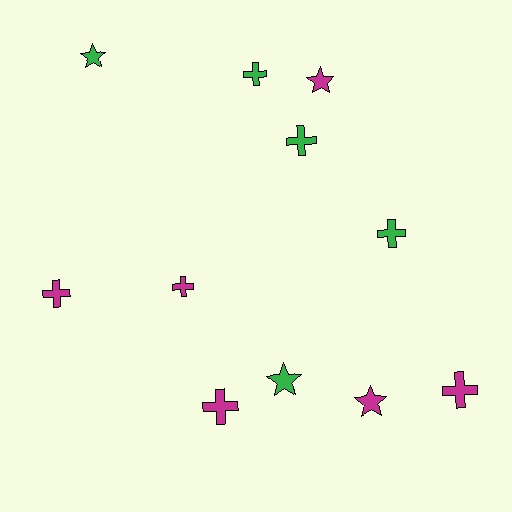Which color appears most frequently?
Magenta, with 6 objects.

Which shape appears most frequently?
Cross, with 7 objects.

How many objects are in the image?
There are 11 objects.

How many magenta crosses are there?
There are 4 magenta crosses.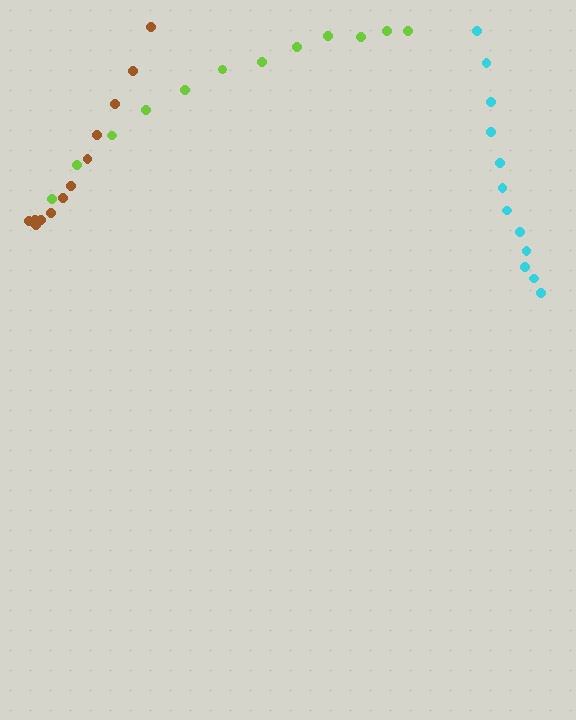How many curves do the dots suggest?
There are 3 distinct paths.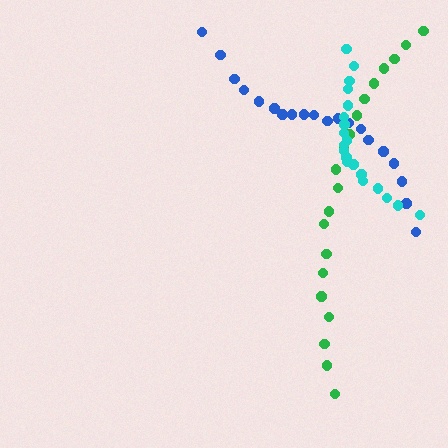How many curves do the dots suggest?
There are 3 distinct paths.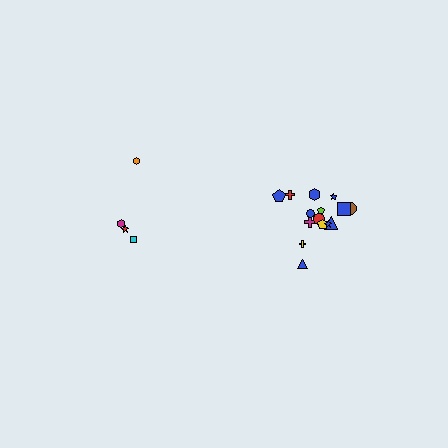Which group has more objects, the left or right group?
The right group.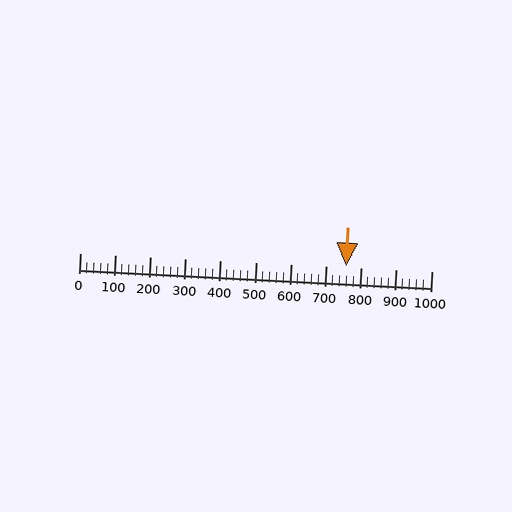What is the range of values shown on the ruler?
The ruler shows values from 0 to 1000.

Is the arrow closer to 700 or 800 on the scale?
The arrow is closer to 800.